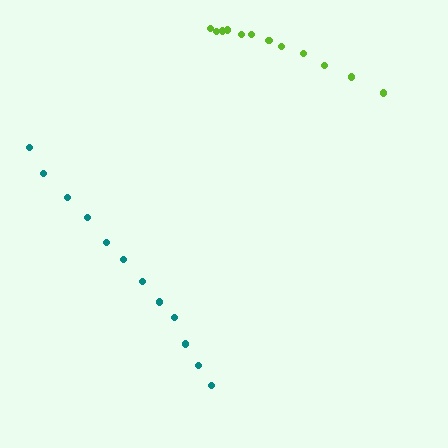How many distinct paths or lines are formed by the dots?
There are 2 distinct paths.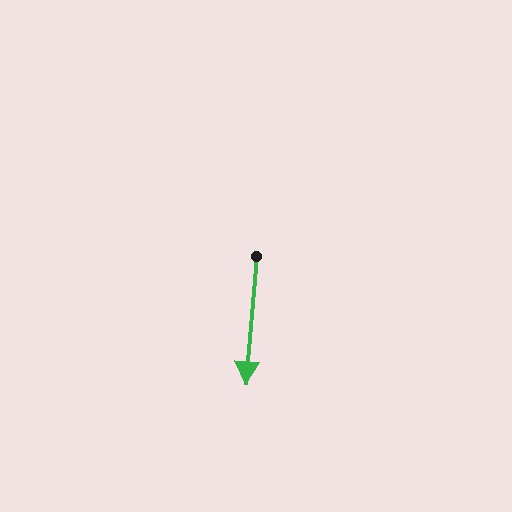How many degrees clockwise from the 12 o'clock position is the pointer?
Approximately 185 degrees.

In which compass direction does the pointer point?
South.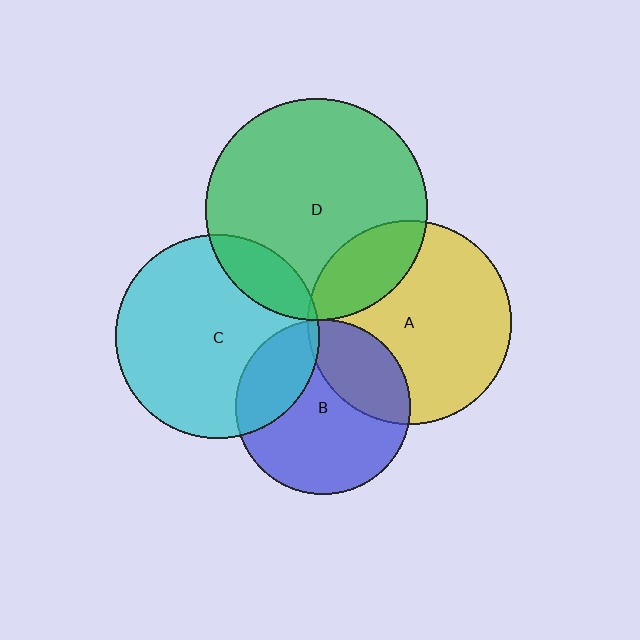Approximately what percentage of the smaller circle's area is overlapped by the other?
Approximately 20%.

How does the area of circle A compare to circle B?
Approximately 1.4 times.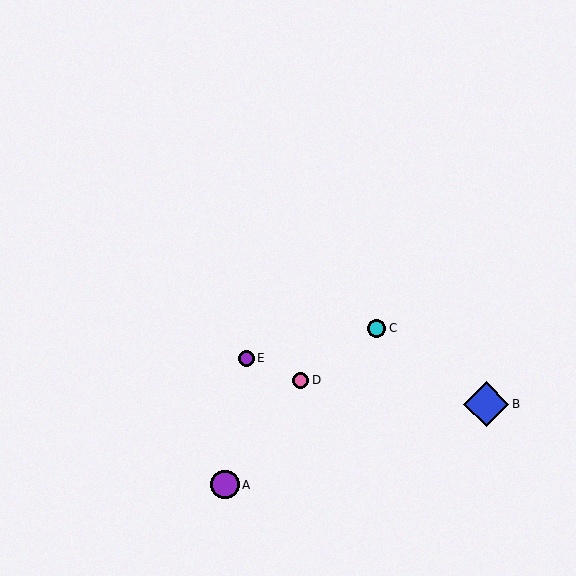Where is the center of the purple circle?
The center of the purple circle is at (225, 485).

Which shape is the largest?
The blue diamond (labeled B) is the largest.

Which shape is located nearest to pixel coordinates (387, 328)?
The cyan circle (labeled C) at (377, 328) is nearest to that location.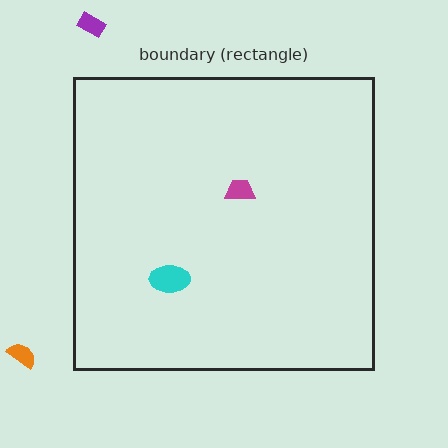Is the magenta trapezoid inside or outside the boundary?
Inside.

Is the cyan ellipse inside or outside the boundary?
Inside.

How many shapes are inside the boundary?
2 inside, 2 outside.